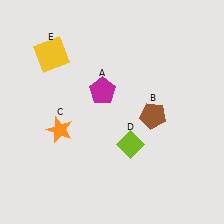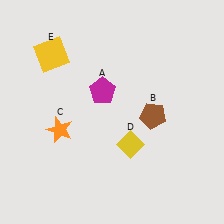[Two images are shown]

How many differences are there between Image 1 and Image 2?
There is 1 difference between the two images.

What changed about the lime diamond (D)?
In Image 1, D is lime. In Image 2, it changed to yellow.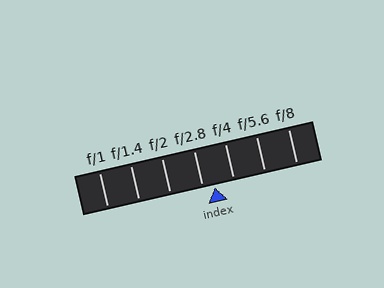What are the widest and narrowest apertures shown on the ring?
The widest aperture shown is f/1 and the narrowest is f/8.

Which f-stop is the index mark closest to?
The index mark is closest to f/2.8.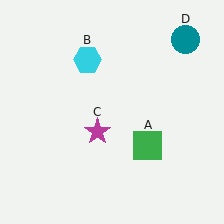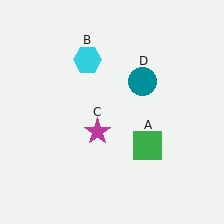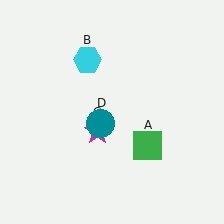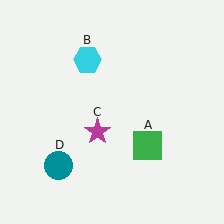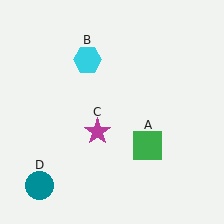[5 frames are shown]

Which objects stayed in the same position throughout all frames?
Green square (object A) and cyan hexagon (object B) and magenta star (object C) remained stationary.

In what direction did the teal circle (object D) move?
The teal circle (object D) moved down and to the left.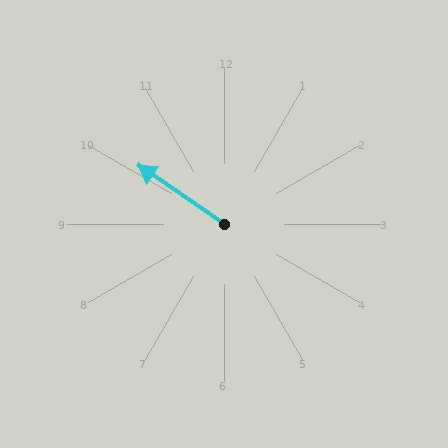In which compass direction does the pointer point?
Northwest.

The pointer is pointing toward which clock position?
Roughly 10 o'clock.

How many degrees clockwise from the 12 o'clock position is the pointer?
Approximately 304 degrees.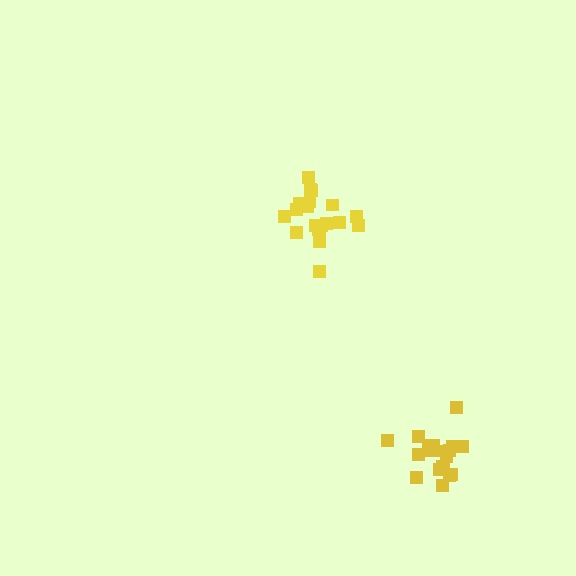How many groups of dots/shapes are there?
There are 2 groups.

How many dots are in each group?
Group 1: 21 dots, Group 2: 21 dots (42 total).